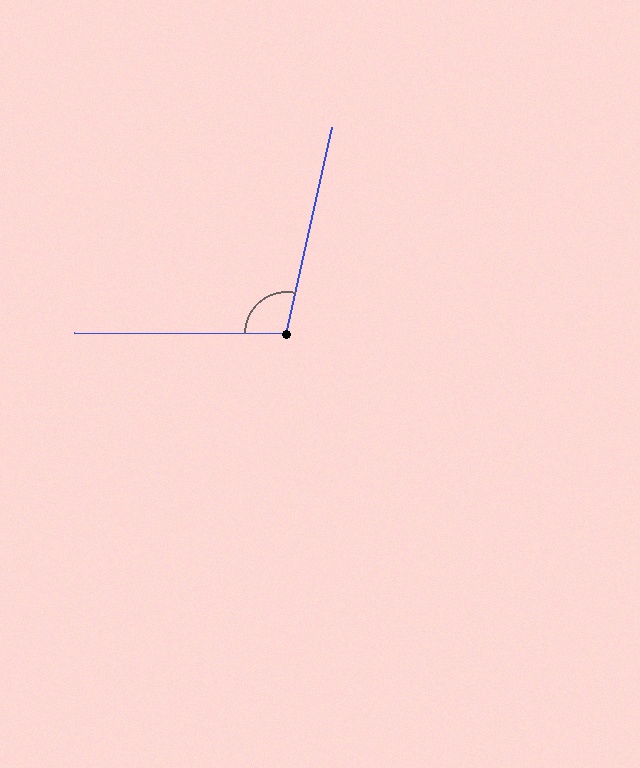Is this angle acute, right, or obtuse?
It is obtuse.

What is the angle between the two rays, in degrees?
Approximately 102 degrees.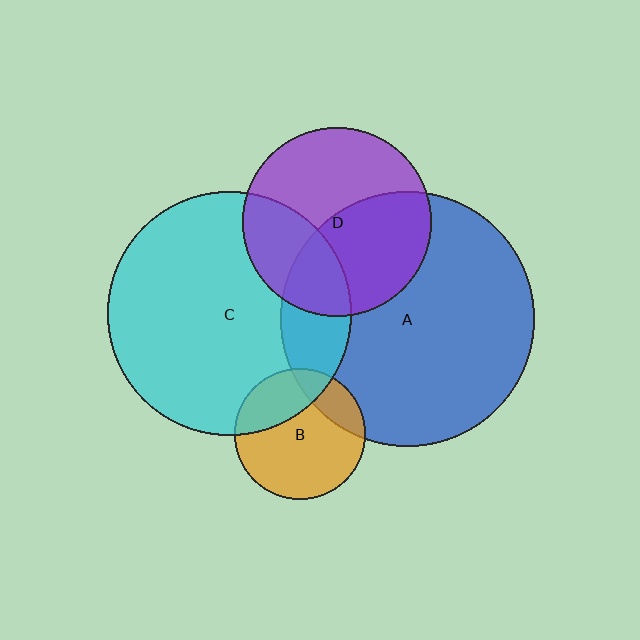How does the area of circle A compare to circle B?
Approximately 3.8 times.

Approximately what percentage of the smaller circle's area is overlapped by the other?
Approximately 30%.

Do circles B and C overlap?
Yes.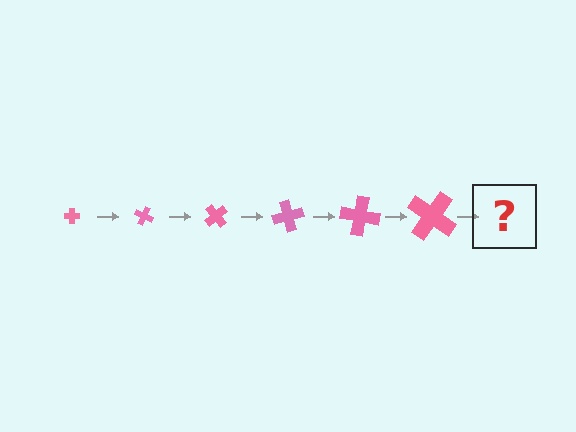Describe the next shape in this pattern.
It should be a cross, larger than the previous one and rotated 150 degrees from the start.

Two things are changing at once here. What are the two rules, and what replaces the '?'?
The two rules are that the cross grows larger each step and it rotates 25 degrees each step. The '?' should be a cross, larger than the previous one and rotated 150 degrees from the start.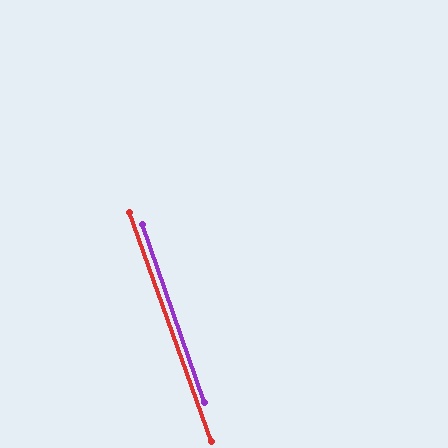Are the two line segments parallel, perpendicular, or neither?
Parallel — their directions differ by only 0.3°.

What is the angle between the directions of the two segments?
Approximately 0 degrees.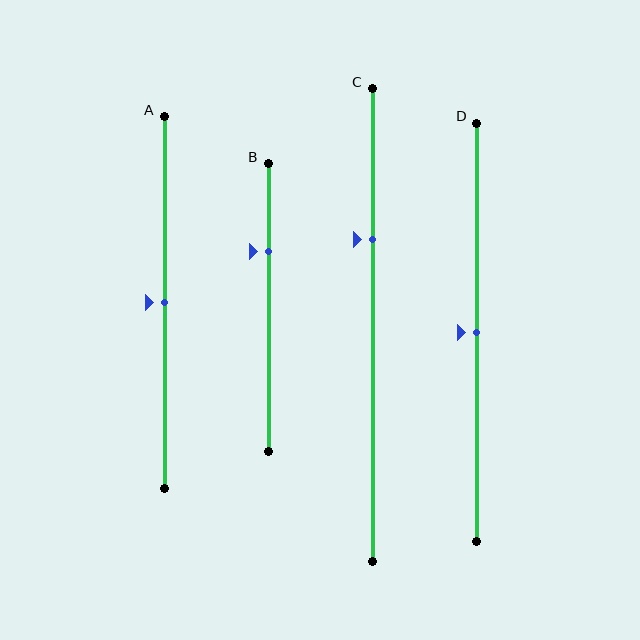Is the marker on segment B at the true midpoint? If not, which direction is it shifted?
No, the marker on segment B is shifted upward by about 20% of the segment length.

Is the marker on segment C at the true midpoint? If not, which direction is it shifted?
No, the marker on segment C is shifted upward by about 18% of the segment length.